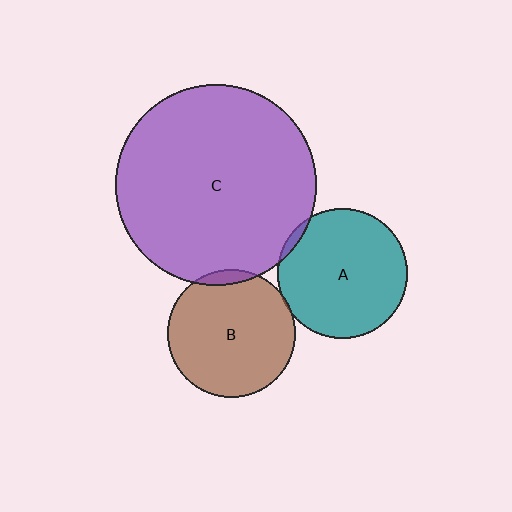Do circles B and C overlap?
Yes.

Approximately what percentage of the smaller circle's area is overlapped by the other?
Approximately 5%.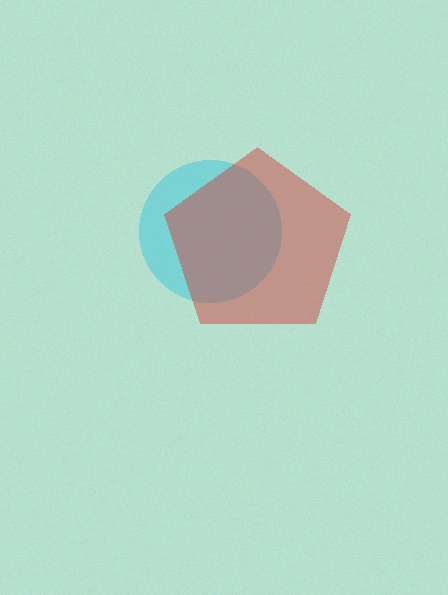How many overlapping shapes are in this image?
There are 2 overlapping shapes in the image.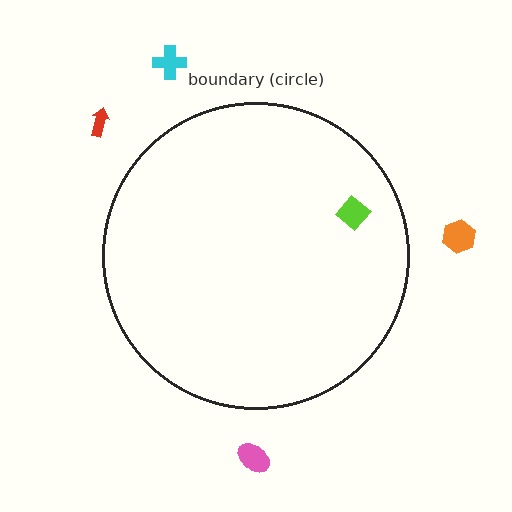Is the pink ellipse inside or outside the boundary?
Outside.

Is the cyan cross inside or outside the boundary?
Outside.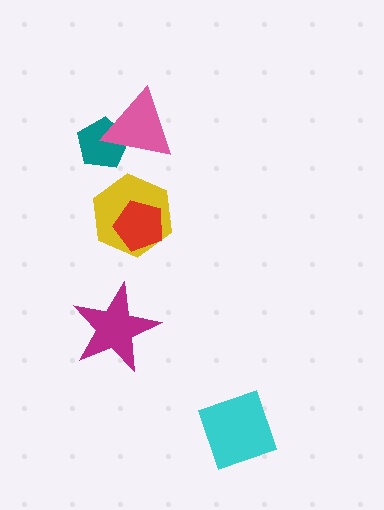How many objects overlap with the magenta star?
0 objects overlap with the magenta star.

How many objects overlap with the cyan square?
0 objects overlap with the cyan square.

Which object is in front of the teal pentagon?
The pink triangle is in front of the teal pentagon.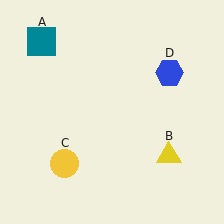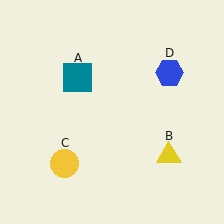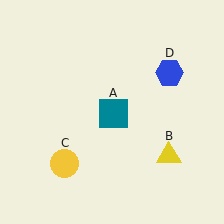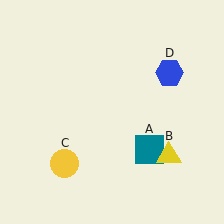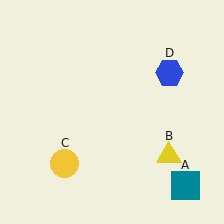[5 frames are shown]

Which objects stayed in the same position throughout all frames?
Yellow triangle (object B) and yellow circle (object C) and blue hexagon (object D) remained stationary.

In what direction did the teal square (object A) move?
The teal square (object A) moved down and to the right.